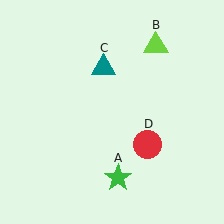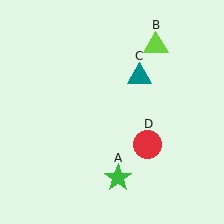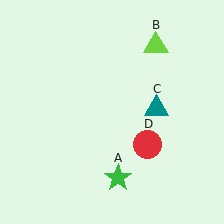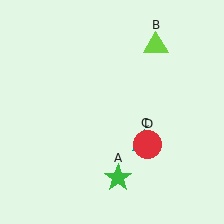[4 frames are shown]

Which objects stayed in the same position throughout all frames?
Green star (object A) and lime triangle (object B) and red circle (object D) remained stationary.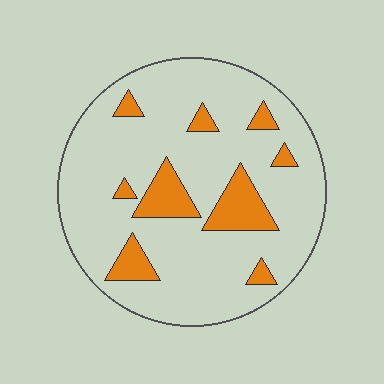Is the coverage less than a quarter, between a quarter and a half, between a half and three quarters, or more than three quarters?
Less than a quarter.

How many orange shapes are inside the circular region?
9.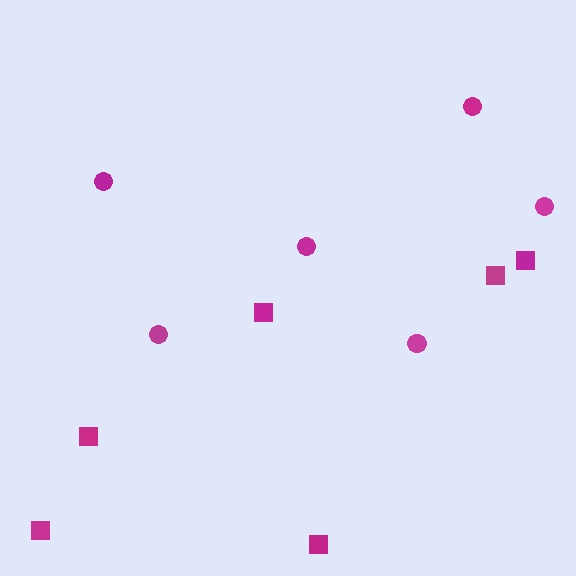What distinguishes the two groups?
There are 2 groups: one group of circles (6) and one group of squares (6).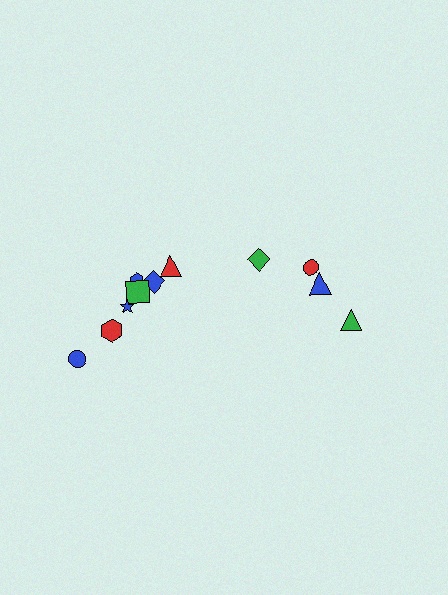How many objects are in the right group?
There are 4 objects.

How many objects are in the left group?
There are 7 objects.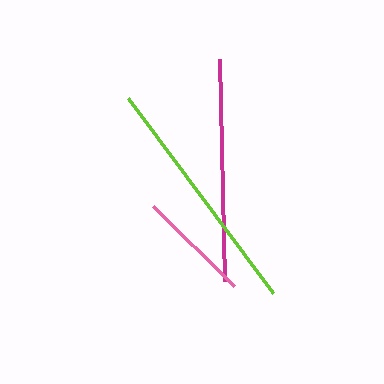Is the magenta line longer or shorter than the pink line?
The magenta line is longer than the pink line.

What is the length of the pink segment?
The pink segment is approximately 113 pixels long.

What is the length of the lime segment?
The lime segment is approximately 243 pixels long.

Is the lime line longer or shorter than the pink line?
The lime line is longer than the pink line.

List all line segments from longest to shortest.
From longest to shortest: lime, magenta, pink.